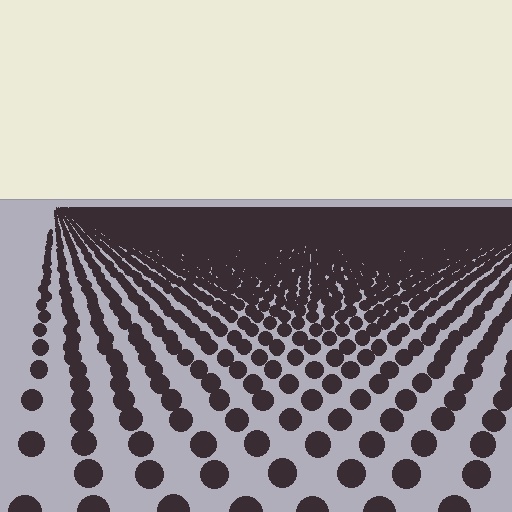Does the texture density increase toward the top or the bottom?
Density increases toward the top.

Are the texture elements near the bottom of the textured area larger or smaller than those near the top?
Larger. Near the bottom, elements are closer to the viewer and appear at a bigger on-screen size.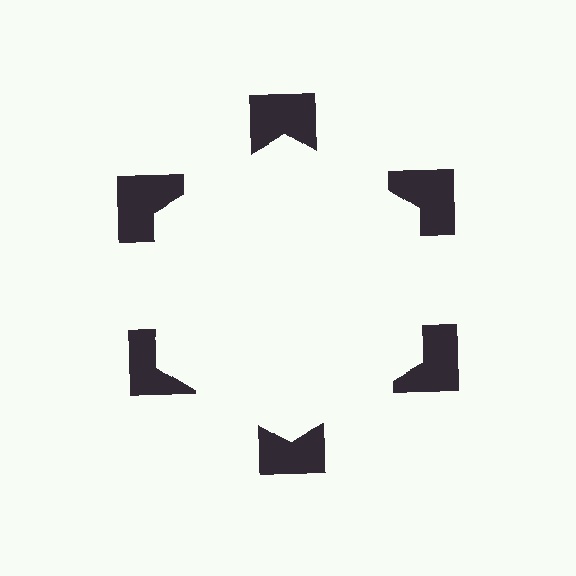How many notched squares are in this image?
There are 6 — one at each vertex of the illusory hexagon.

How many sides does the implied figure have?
6 sides.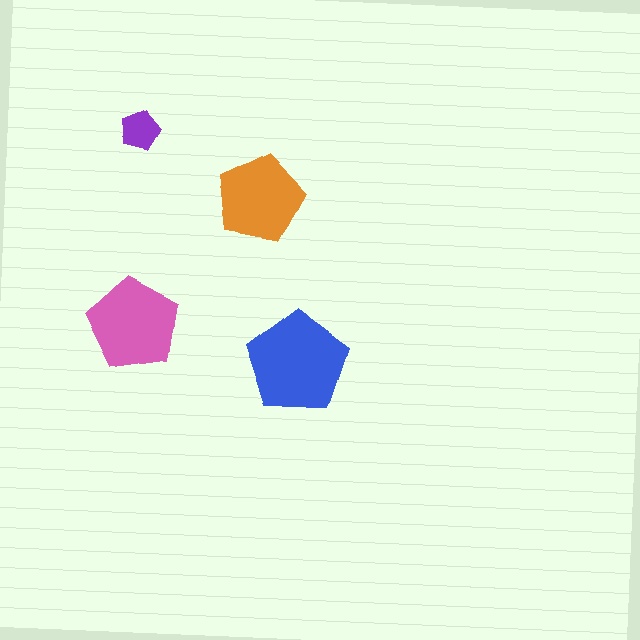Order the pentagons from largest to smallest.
the blue one, the pink one, the orange one, the purple one.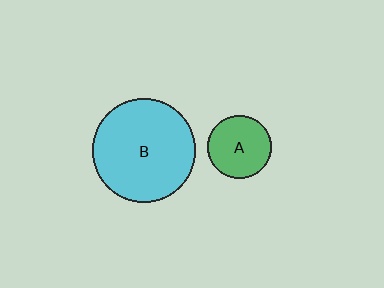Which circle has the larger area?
Circle B (cyan).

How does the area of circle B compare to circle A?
Approximately 2.6 times.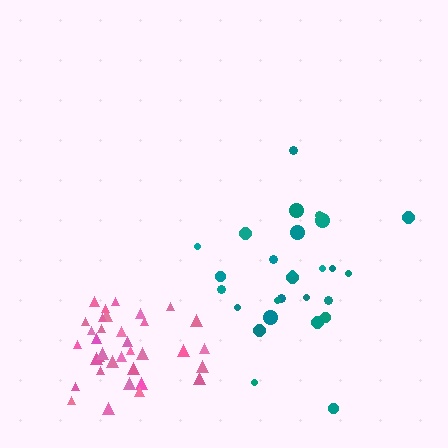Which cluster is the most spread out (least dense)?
Teal.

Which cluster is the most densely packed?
Pink.